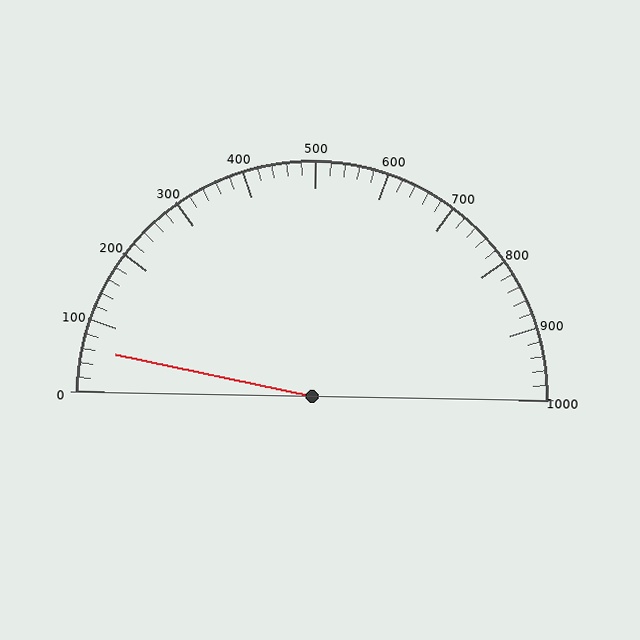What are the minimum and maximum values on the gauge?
The gauge ranges from 0 to 1000.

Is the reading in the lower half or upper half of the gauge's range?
The reading is in the lower half of the range (0 to 1000).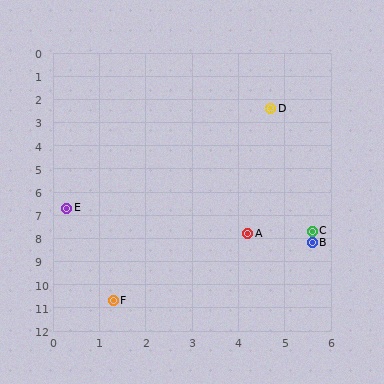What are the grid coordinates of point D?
Point D is at approximately (4.7, 2.4).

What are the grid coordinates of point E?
Point E is at approximately (0.3, 6.7).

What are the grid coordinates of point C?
Point C is at approximately (5.6, 7.7).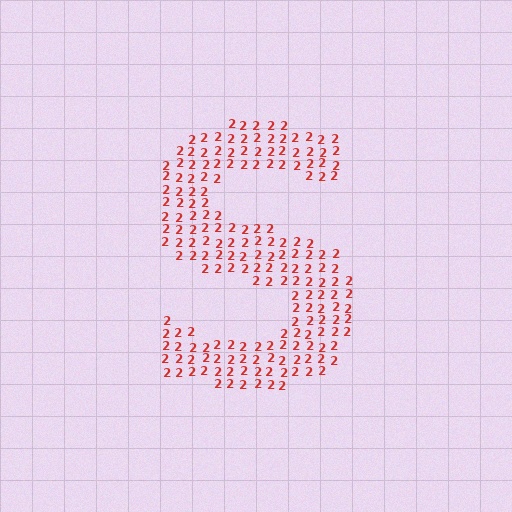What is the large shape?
The large shape is the letter S.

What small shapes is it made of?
It is made of small digit 2's.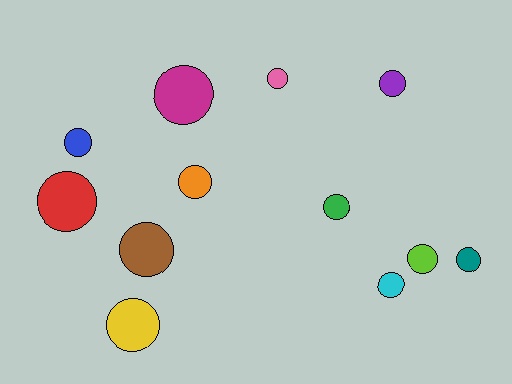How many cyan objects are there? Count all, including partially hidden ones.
There is 1 cyan object.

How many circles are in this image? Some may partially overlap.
There are 12 circles.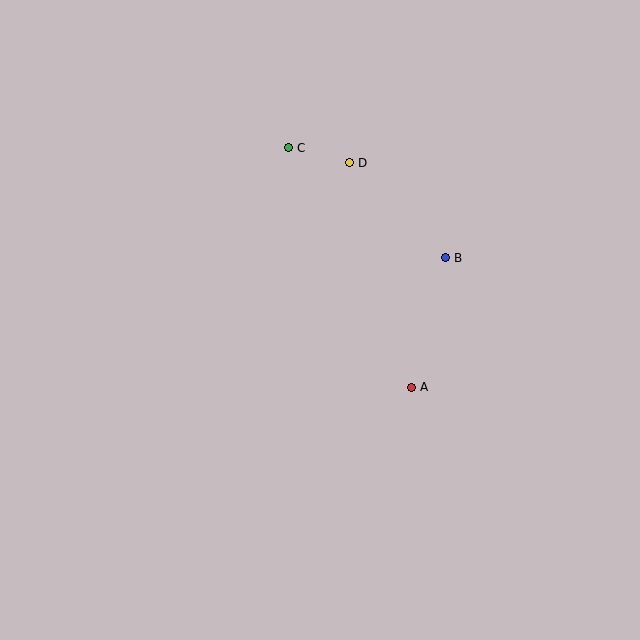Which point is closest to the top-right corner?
Point B is closest to the top-right corner.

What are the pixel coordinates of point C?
Point C is at (288, 148).